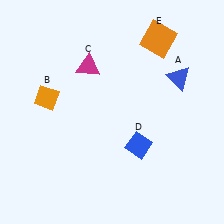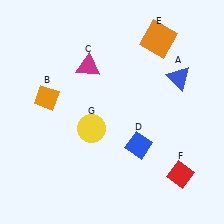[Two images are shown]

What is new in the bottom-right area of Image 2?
A red diamond (F) was added in the bottom-right area of Image 2.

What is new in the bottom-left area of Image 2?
A yellow circle (G) was added in the bottom-left area of Image 2.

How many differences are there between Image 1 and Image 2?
There are 2 differences between the two images.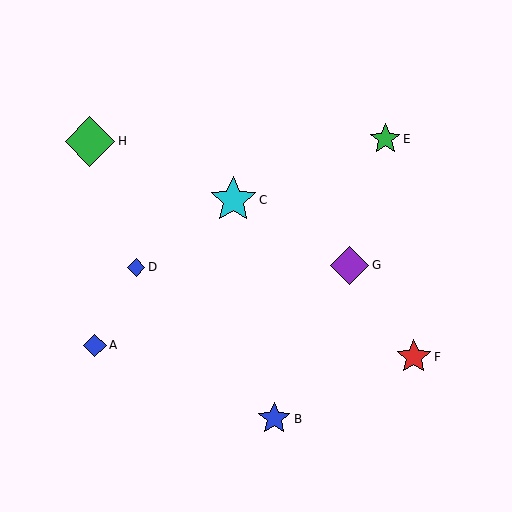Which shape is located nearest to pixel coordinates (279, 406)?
The blue star (labeled B) at (274, 419) is nearest to that location.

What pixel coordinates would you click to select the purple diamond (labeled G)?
Click at (350, 265) to select the purple diamond G.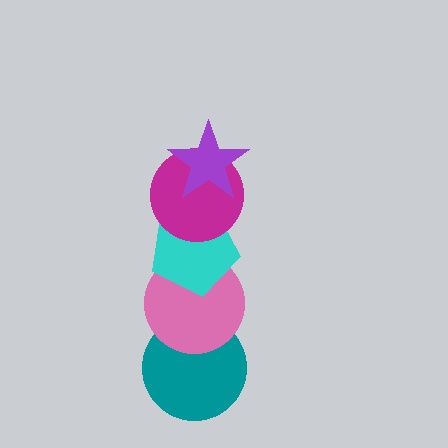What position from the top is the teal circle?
The teal circle is 5th from the top.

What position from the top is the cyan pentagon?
The cyan pentagon is 3rd from the top.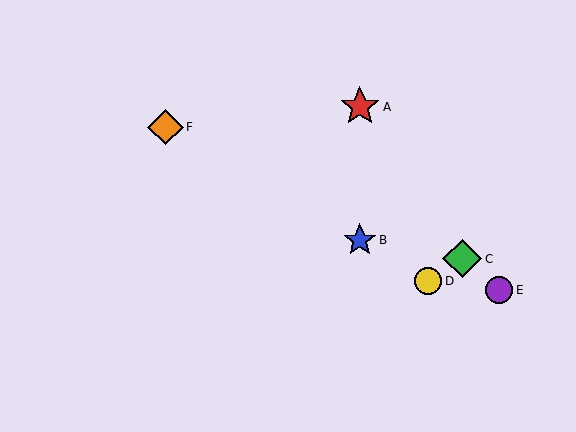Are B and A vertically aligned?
Yes, both are at x≈360.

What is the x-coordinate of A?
Object A is at x≈360.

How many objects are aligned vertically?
2 objects (A, B) are aligned vertically.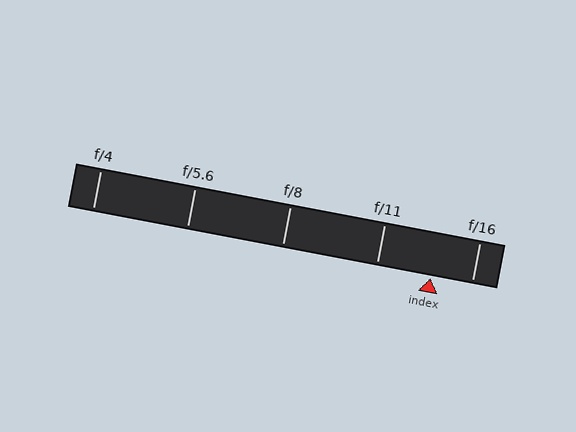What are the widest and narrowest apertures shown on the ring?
The widest aperture shown is f/4 and the narrowest is f/16.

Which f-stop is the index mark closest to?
The index mark is closest to f/16.